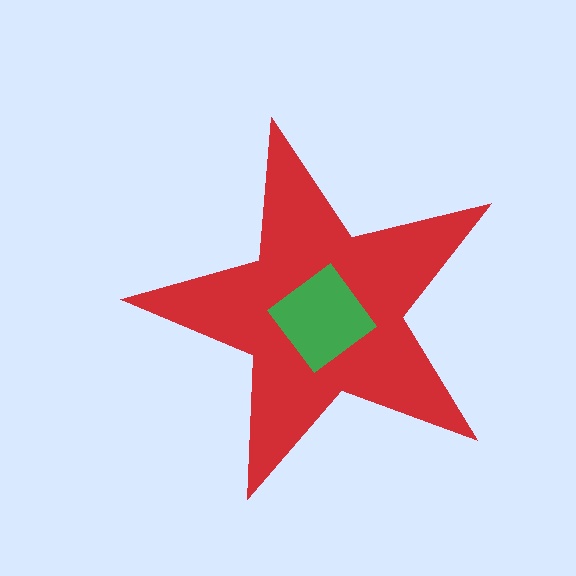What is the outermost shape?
The red star.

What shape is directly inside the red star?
The green diamond.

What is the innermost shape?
The green diamond.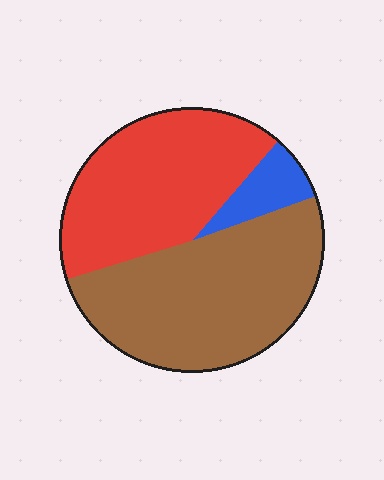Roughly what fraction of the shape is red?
Red covers around 40% of the shape.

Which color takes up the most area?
Brown, at roughly 50%.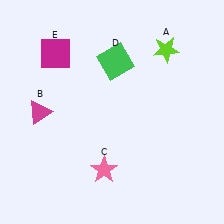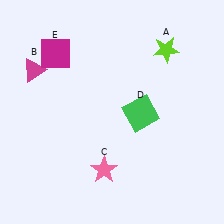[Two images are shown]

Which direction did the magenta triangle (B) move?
The magenta triangle (B) moved up.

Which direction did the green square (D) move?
The green square (D) moved down.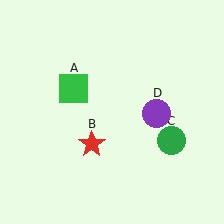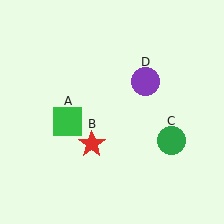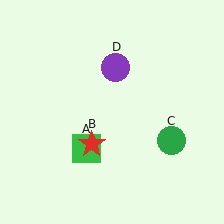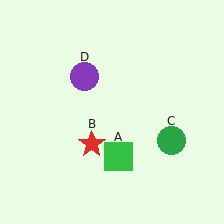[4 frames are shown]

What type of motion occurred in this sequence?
The green square (object A), purple circle (object D) rotated counterclockwise around the center of the scene.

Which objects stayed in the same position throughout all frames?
Red star (object B) and green circle (object C) remained stationary.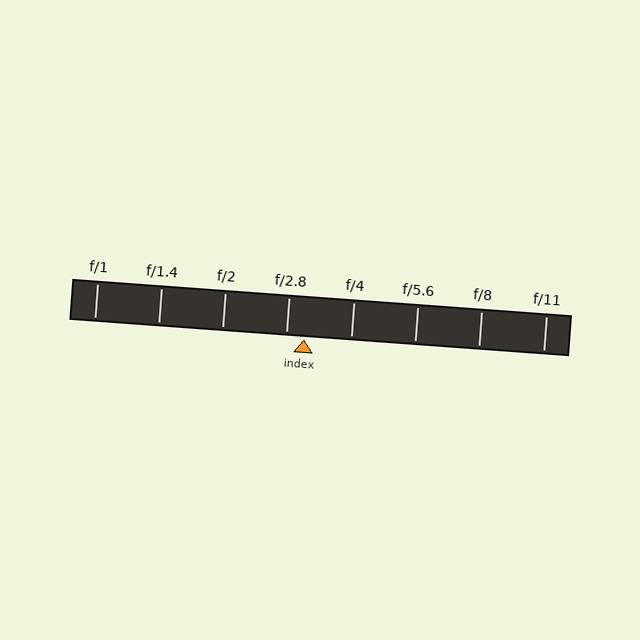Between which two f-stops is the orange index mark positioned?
The index mark is between f/2.8 and f/4.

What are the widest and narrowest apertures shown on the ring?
The widest aperture shown is f/1 and the narrowest is f/11.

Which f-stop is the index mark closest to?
The index mark is closest to f/2.8.